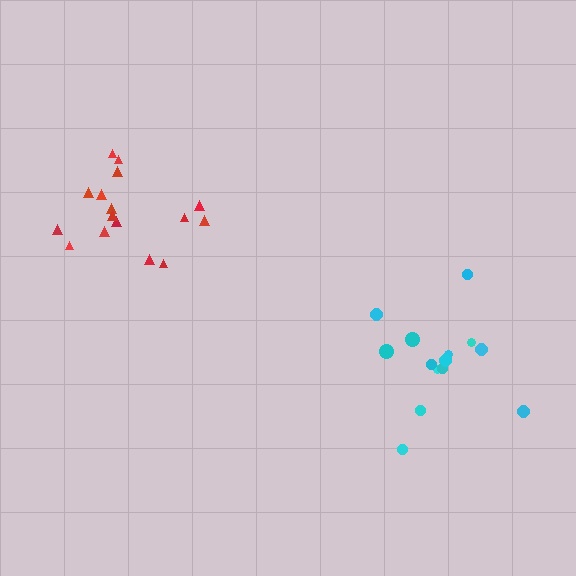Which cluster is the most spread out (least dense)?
Cyan.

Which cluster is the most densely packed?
Red.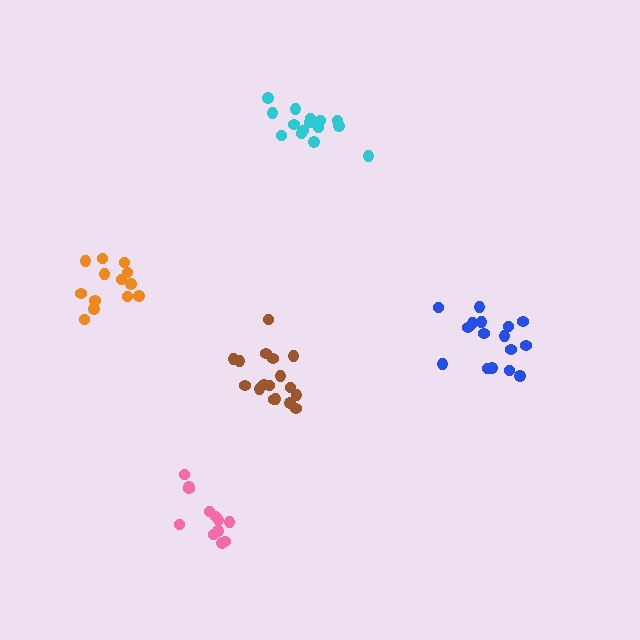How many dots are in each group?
Group 1: 13 dots, Group 2: 16 dots, Group 3: 12 dots, Group 4: 17 dots, Group 5: 16 dots (74 total).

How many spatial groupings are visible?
There are 5 spatial groupings.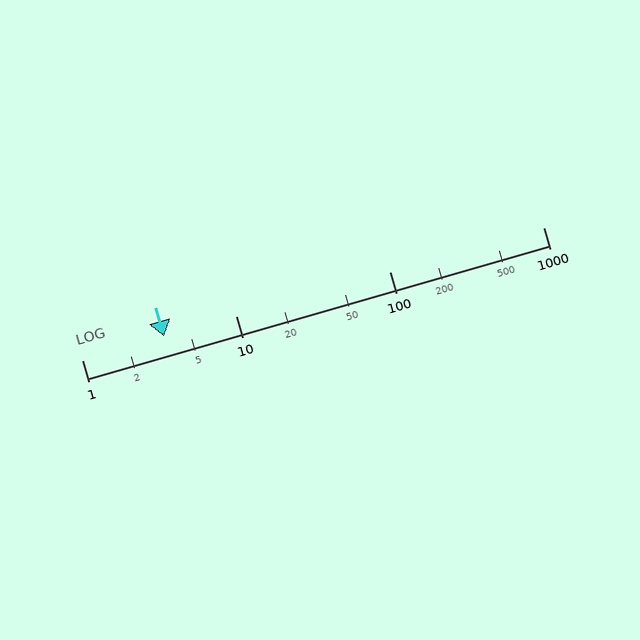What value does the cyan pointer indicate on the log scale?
The pointer indicates approximately 3.4.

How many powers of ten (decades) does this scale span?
The scale spans 3 decades, from 1 to 1000.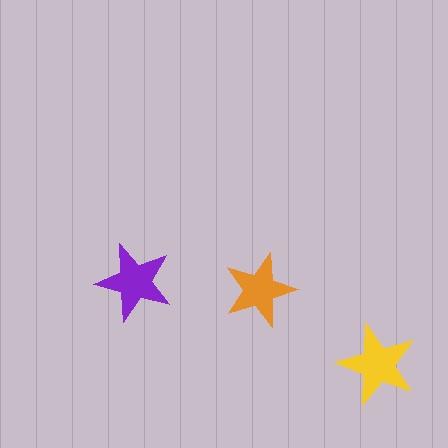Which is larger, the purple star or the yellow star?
The yellow one.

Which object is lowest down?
The yellow star is bottommost.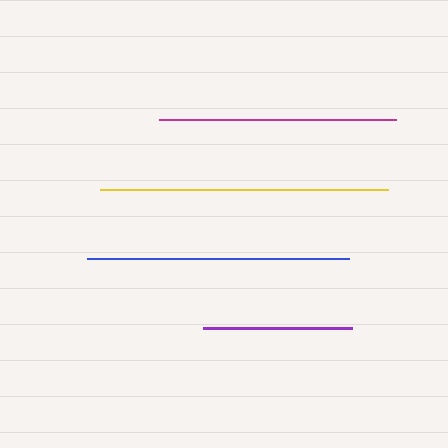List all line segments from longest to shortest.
From longest to shortest: yellow, blue, magenta, purple.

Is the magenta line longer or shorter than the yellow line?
The yellow line is longer than the magenta line.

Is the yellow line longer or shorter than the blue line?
The yellow line is longer than the blue line.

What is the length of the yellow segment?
The yellow segment is approximately 288 pixels long.